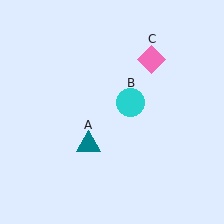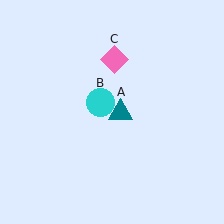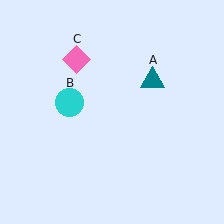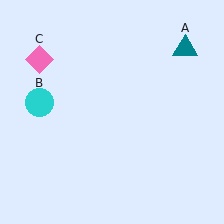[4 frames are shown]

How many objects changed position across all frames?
3 objects changed position: teal triangle (object A), cyan circle (object B), pink diamond (object C).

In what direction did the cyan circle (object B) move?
The cyan circle (object B) moved left.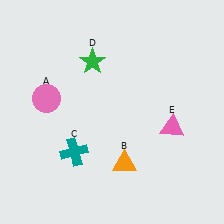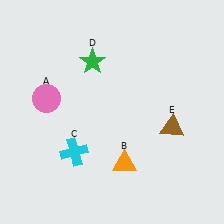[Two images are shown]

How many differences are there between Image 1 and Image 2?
There are 2 differences between the two images.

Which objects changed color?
C changed from teal to cyan. E changed from pink to brown.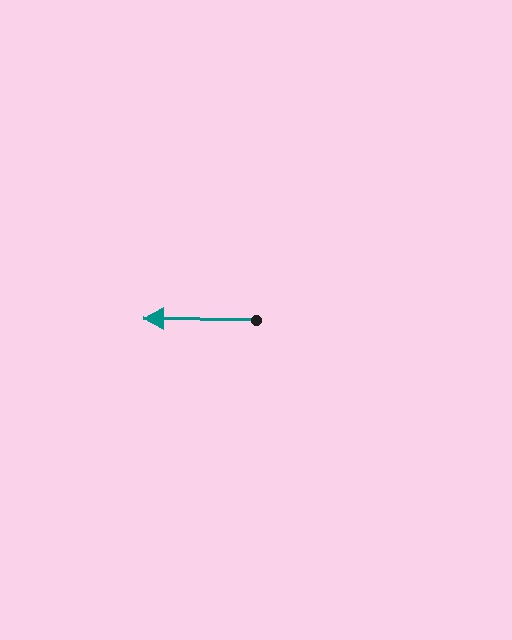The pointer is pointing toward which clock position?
Roughly 9 o'clock.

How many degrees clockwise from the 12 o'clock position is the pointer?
Approximately 271 degrees.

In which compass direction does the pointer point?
West.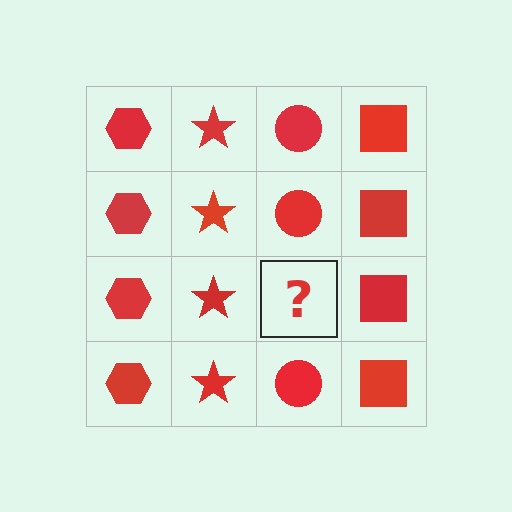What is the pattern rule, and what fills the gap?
The rule is that each column has a consistent shape. The gap should be filled with a red circle.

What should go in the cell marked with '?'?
The missing cell should contain a red circle.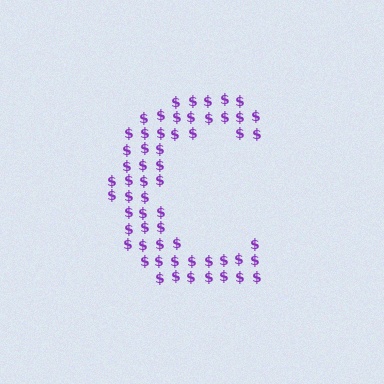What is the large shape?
The large shape is the letter C.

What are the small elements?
The small elements are dollar signs.